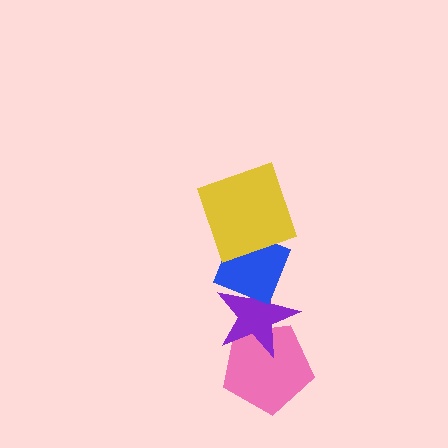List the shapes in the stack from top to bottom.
From top to bottom: the yellow square, the blue diamond, the purple star, the pink pentagon.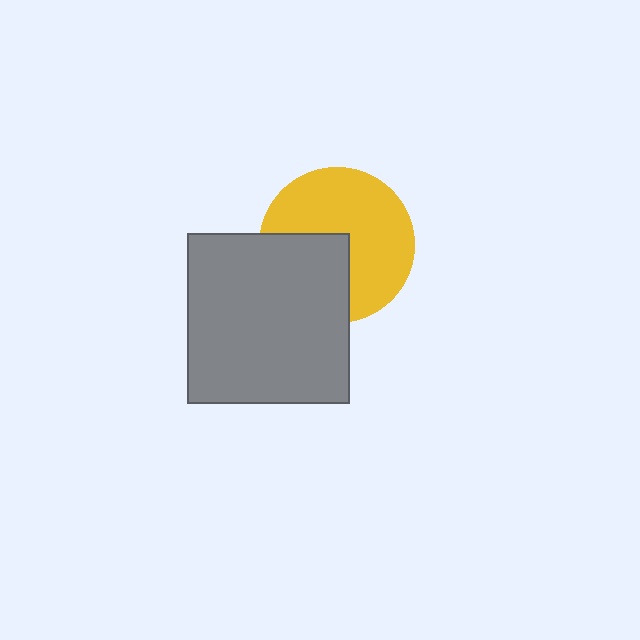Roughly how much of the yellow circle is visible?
About half of it is visible (roughly 65%).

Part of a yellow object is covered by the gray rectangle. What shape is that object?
It is a circle.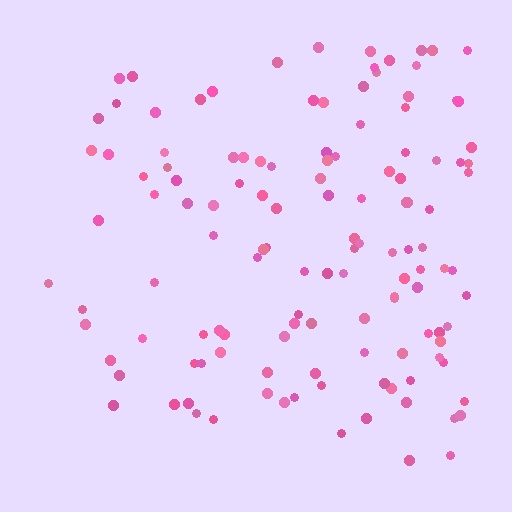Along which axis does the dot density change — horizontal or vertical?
Horizontal.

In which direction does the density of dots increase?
From left to right, with the right side densest.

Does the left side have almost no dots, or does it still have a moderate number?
Still a moderate number, just noticeably fewer than the right.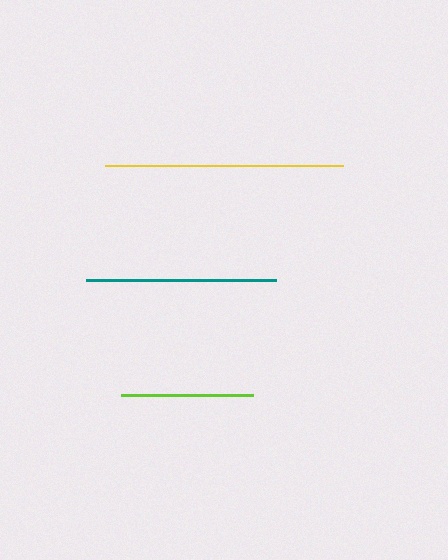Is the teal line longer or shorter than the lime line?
The teal line is longer than the lime line.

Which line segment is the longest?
The yellow line is the longest at approximately 239 pixels.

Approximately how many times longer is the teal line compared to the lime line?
The teal line is approximately 1.4 times the length of the lime line.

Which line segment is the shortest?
The lime line is the shortest at approximately 132 pixels.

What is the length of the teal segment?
The teal segment is approximately 191 pixels long.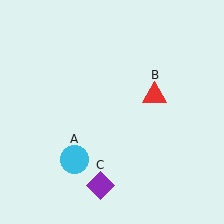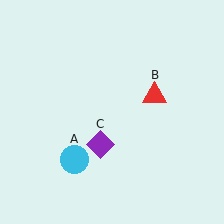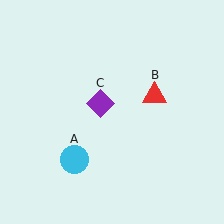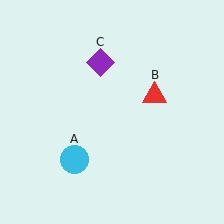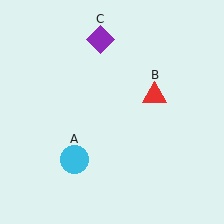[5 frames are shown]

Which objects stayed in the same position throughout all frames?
Cyan circle (object A) and red triangle (object B) remained stationary.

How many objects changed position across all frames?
1 object changed position: purple diamond (object C).